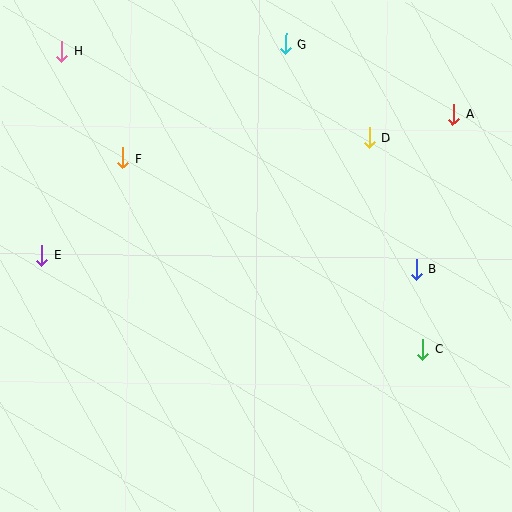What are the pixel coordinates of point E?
Point E is at (42, 255).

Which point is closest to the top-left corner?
Point H is closest to the top-left corner.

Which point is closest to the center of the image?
Point B at (416, 269) is closest to the center.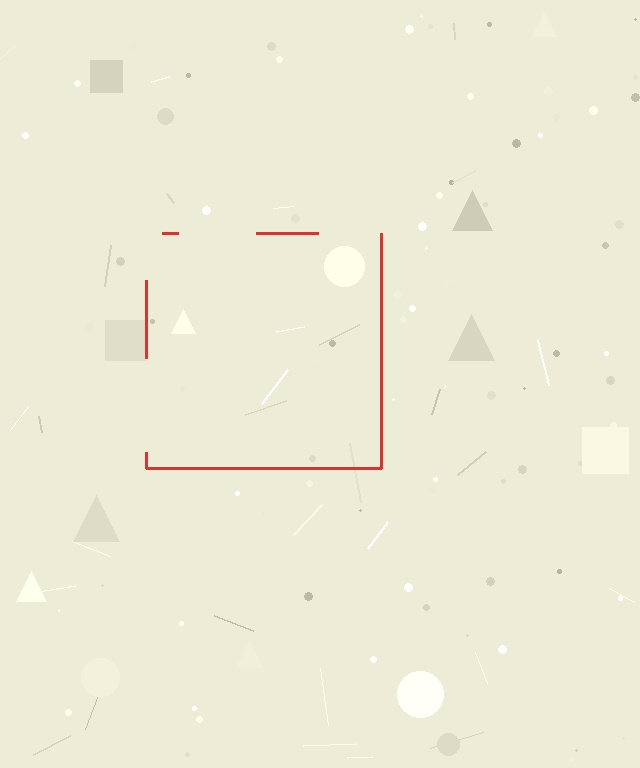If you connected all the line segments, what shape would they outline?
They would outline a square.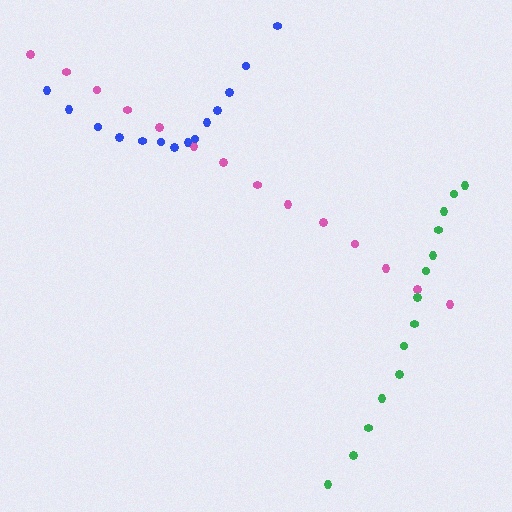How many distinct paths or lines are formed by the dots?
There are 3 distinct paths.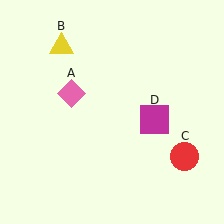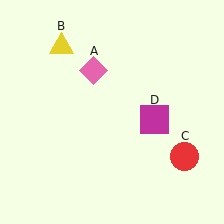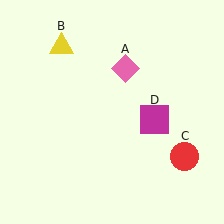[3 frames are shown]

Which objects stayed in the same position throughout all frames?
Yellow triangle (object B) and red circle (object C) and magenta square (object D) remained stationary.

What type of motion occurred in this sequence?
The pink diamond (object A) rotated clockwise around the center of the scene.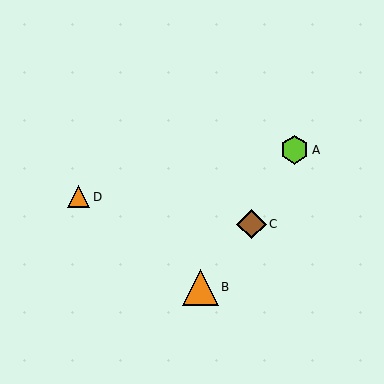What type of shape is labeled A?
Shape A is a lime hexagon.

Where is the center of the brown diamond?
The center of the brown diamond is at (251, 224).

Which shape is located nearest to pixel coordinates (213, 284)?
The orange triangle (labeled B) at (200, 287) is nearest to that location.